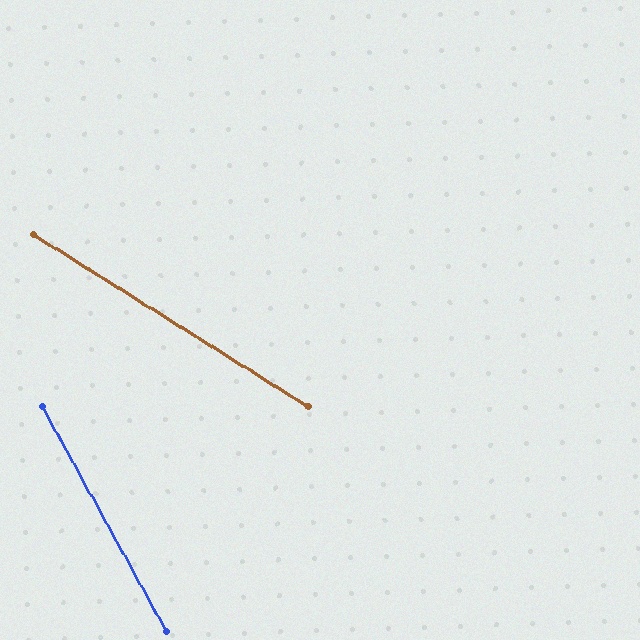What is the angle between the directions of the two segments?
Approximately 29 degrees.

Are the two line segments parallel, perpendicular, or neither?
Neither parallel nor perpendicular — they differ by about 29°.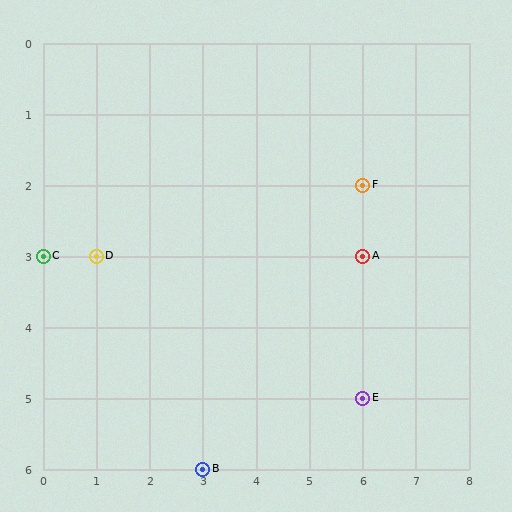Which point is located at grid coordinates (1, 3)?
Point D is at (1, 3).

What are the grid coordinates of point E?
Point E is at grid coordinates (6, 5).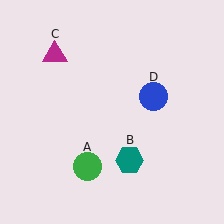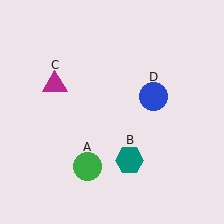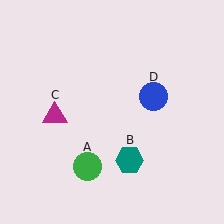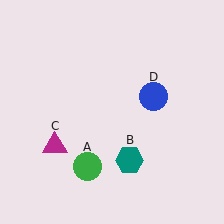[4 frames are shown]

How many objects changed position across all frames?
1 object changed position: magenta triangle (object C).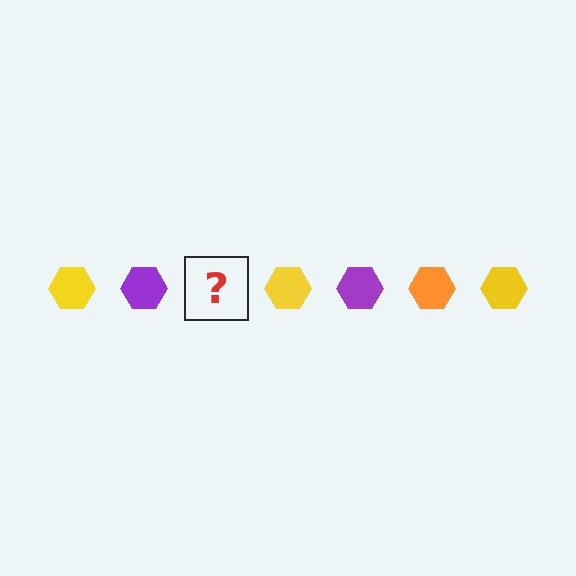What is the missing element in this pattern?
The missing element is an orange hexagon.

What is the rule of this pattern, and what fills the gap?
The rule is that the pattern cycles through yellow, purple, orange hexagons. The gap should be filled with an orange hexagon.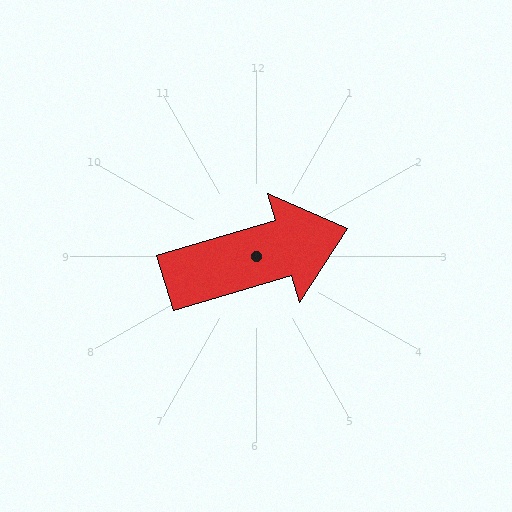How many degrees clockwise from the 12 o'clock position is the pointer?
Approximately 73 degrees.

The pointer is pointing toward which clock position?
Roughly 2 o'clock.